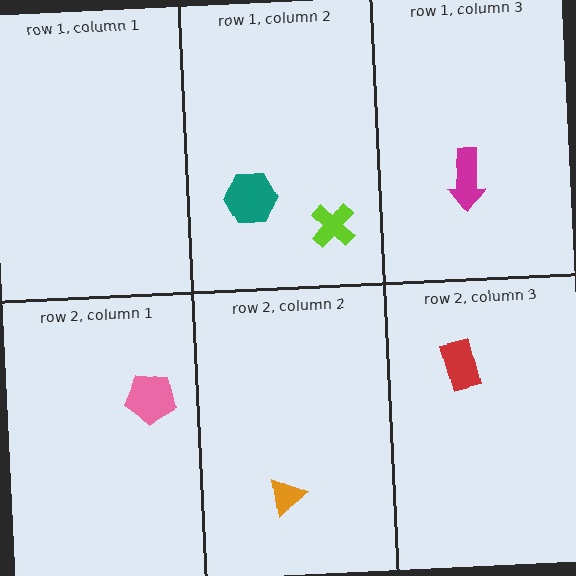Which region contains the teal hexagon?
The row 1, column 2 region.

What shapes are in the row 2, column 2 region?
The orange triangle.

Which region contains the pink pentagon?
The row 2, column 1 region.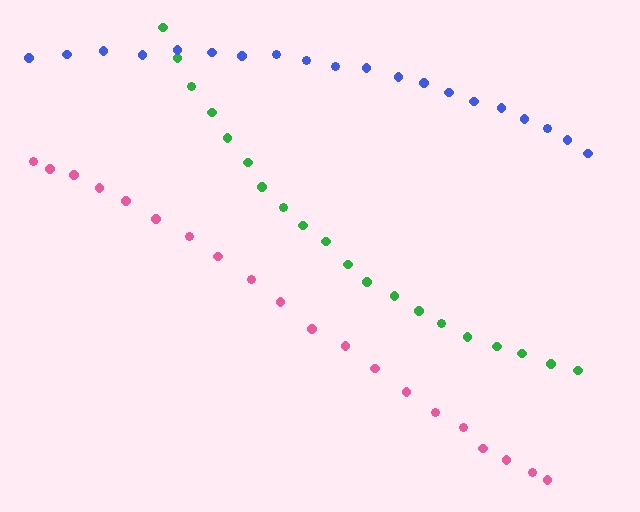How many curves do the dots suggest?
There are 3 distinct paths.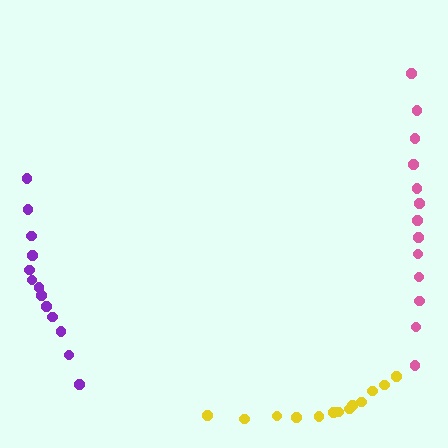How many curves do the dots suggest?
There are 3 distinct paths.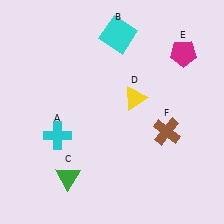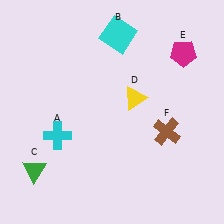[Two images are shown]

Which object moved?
The green triangle (C) moved left.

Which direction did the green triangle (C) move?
The green triangle (C) moved left.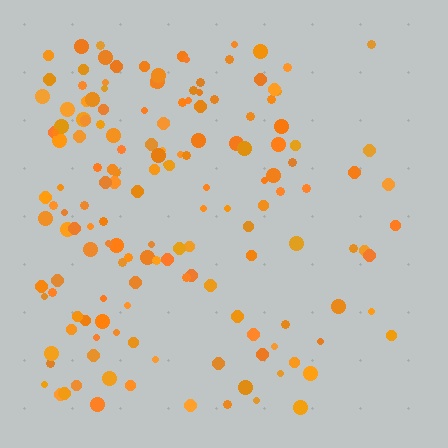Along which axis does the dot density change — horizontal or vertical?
Horizontal.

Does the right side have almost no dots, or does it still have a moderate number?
Still a moderate number, just noticeably fewer than the left.